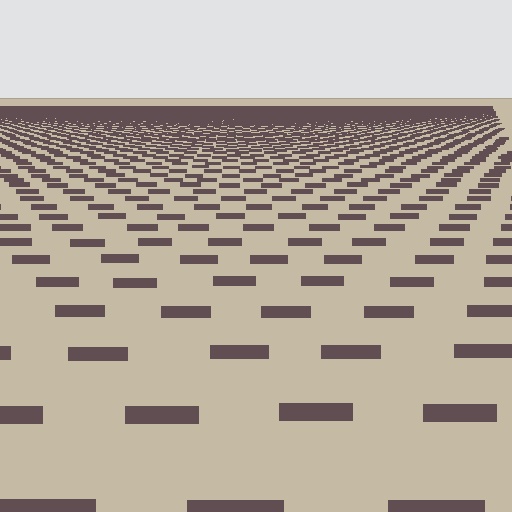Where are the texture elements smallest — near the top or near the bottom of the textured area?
Near the top.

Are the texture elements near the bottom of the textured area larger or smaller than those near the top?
Larger. Near the bottom, elements are closer to the viewer and appear at a bigger on-screen size.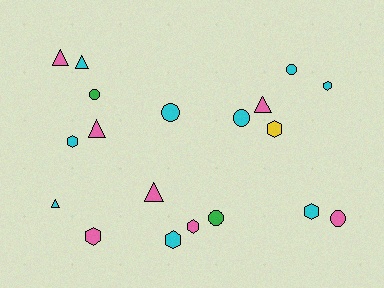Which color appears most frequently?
Cyan, with 9 objects.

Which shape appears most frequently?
Hexagon, with 7 objects.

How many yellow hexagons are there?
There is 1 yellow hexagon.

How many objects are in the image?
There are 19 objects.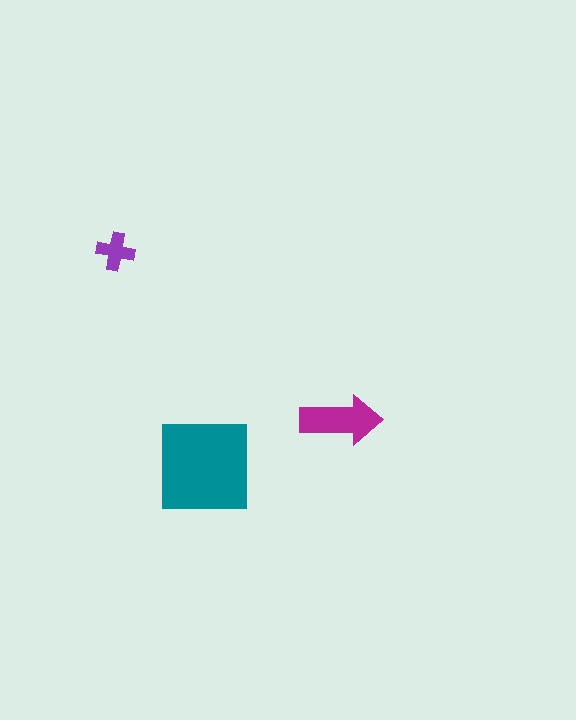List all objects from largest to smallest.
The teal square, the magenta arrow, the purple cross.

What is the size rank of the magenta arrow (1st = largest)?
2nd.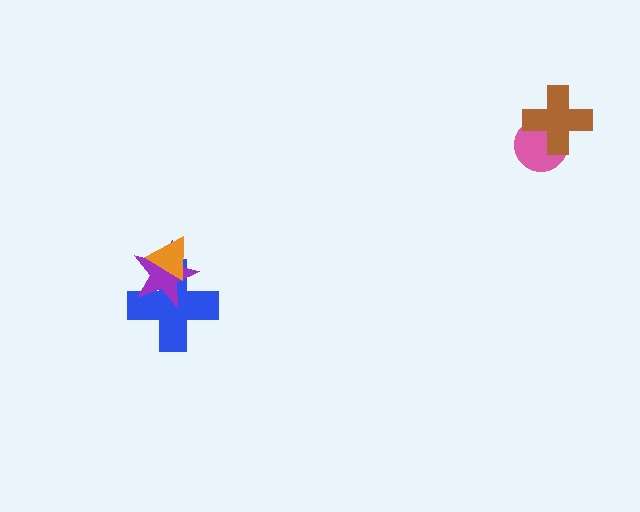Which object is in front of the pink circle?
The brown cross is in front of the pink circle.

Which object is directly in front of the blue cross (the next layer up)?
The purple star is directly in front of the blue cross.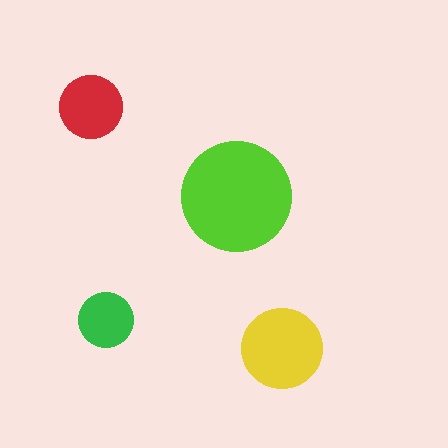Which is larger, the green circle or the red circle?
The red one.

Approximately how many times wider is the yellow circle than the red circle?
About 1.5 times wider.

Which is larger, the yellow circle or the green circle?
The yellow one.